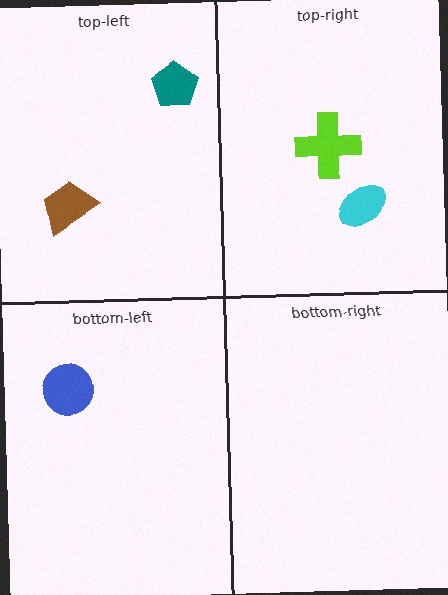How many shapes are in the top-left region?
2.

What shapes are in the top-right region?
The cyan ellipse, the lime cross.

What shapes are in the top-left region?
The teal pentagon, the brown trapezoid.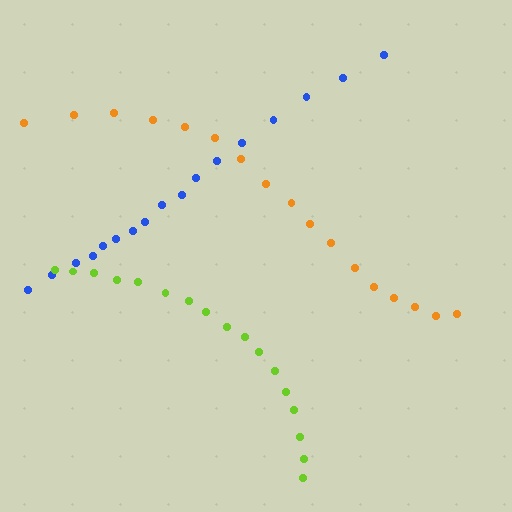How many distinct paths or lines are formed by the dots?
There are 3 distinct paths.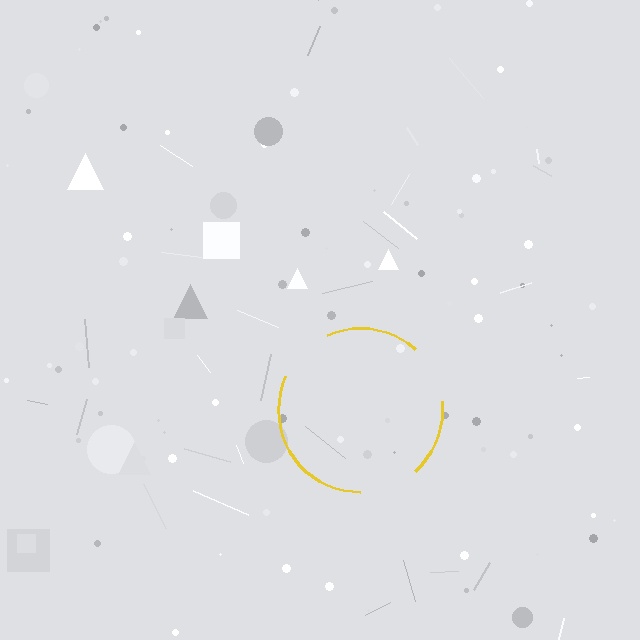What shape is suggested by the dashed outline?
The dashed outline suggests a circle.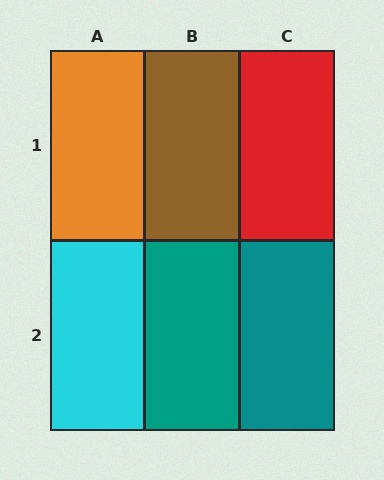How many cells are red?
1 cell is red.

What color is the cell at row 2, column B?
Teal.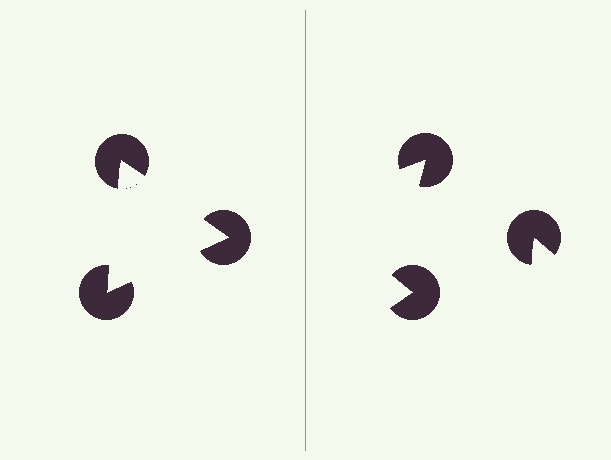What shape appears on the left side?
An illusory triangle.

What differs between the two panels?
The pac-man discs are positioned identically on both sides; only the wedge orientations differ. On the left they align to a triangle; on the right they are misaligned.